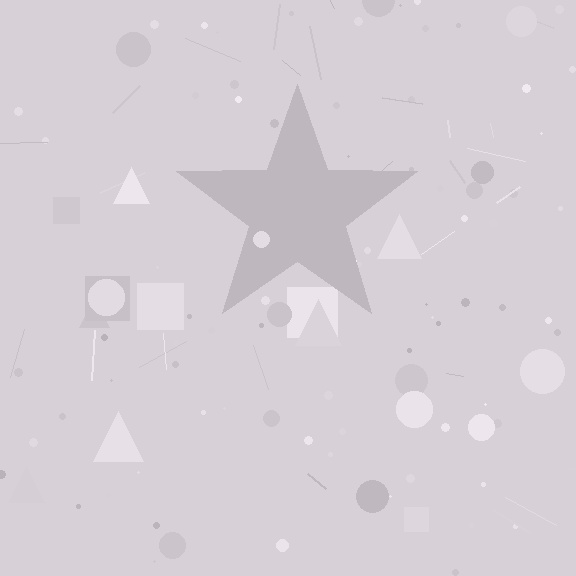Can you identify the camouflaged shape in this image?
The camouflaged shape is a star.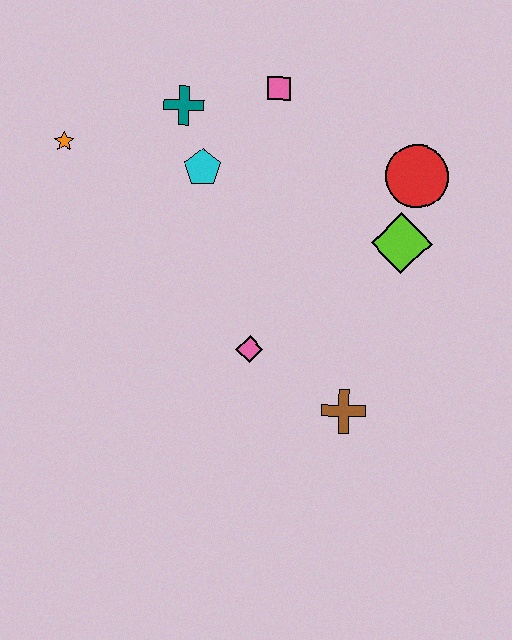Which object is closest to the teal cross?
The cyan pentagon is closest to the teal cross.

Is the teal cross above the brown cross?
Yes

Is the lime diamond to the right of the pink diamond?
Yes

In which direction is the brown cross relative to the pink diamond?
The brown cross is to the right of the pink diamond.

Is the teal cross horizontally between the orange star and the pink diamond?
Yes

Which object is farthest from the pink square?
The brown cross is farthest from the pink square.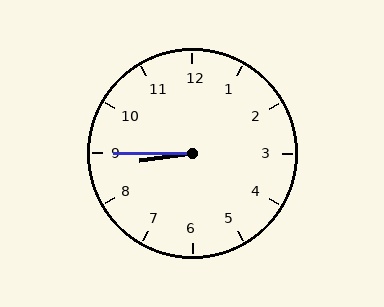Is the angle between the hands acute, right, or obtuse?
It is acute.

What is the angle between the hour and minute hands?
Approximately 8 degrees.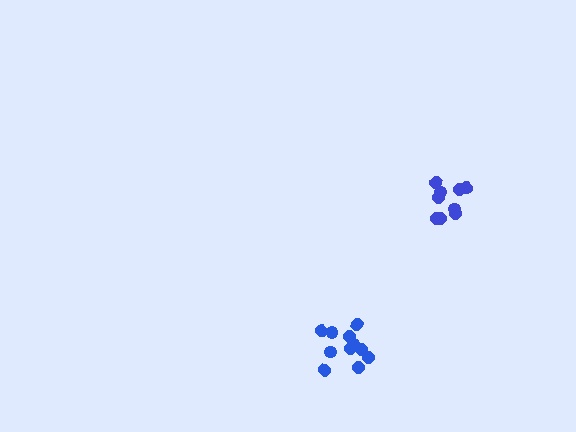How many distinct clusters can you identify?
There are 2 distinct clusters.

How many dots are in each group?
Group 1: 11 dots, Group 2: 9 dots (20 total).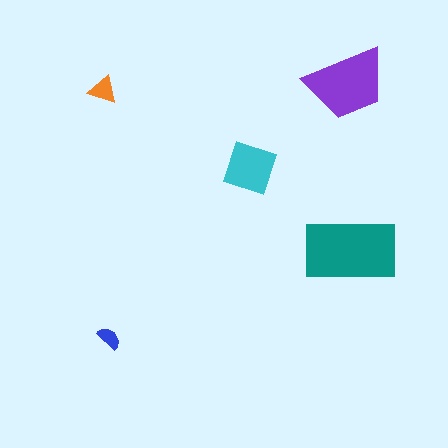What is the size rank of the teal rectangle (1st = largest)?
1st.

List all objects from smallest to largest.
The blue semicircle, the orange triangle, the cyan square, the purple trapezoid, the teal rectangle.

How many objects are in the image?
There are 5 objects in the image.